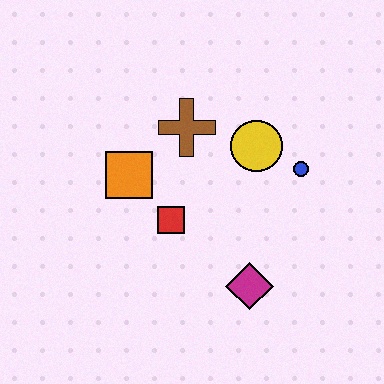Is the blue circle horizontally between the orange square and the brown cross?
No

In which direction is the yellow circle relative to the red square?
The yellow circle is to the right of the red square.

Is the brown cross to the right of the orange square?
Yes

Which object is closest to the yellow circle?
The blue circle is closest to the yellow circle.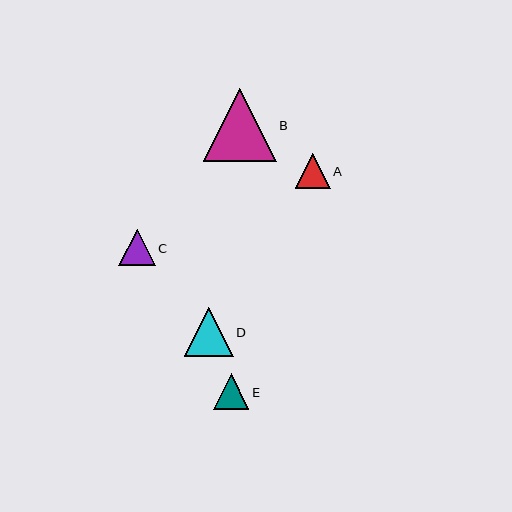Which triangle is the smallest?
Triangle A is the smallest with a size of approximately 35 pixels.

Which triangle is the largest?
Triangle B is the largest with a size of approximately 73 pixels.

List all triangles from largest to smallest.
From largest to smallest: B, D, C, E, A.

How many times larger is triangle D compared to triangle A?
Triangle D is approximately 1.4 times the size of triangle A.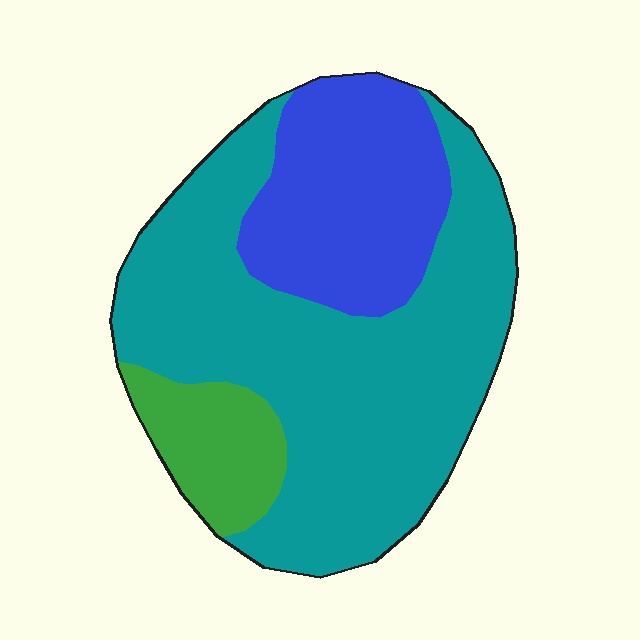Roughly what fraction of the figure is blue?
Blue takes up about one quarter (1/4) of the figure.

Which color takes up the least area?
Green, at roughly 10%.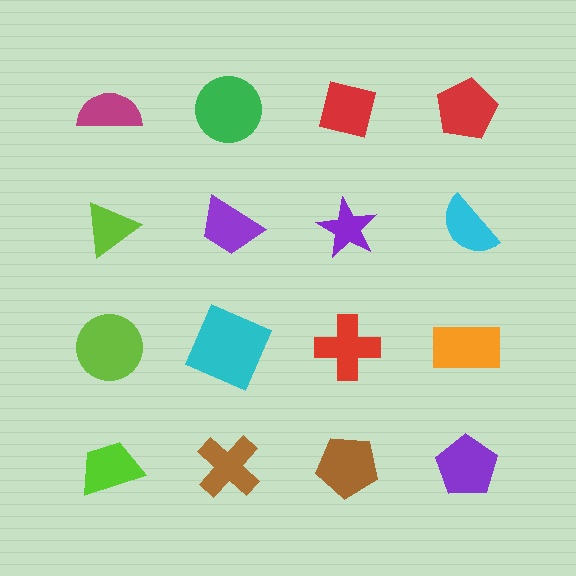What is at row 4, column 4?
A purple pentagon.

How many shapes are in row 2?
4 shapes.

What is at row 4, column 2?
A brown cross.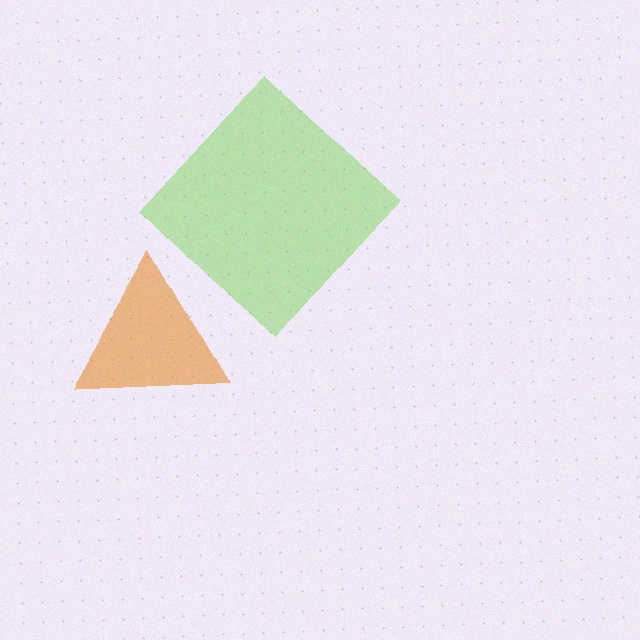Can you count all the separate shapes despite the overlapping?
Yes, there are 2 separate shapes.